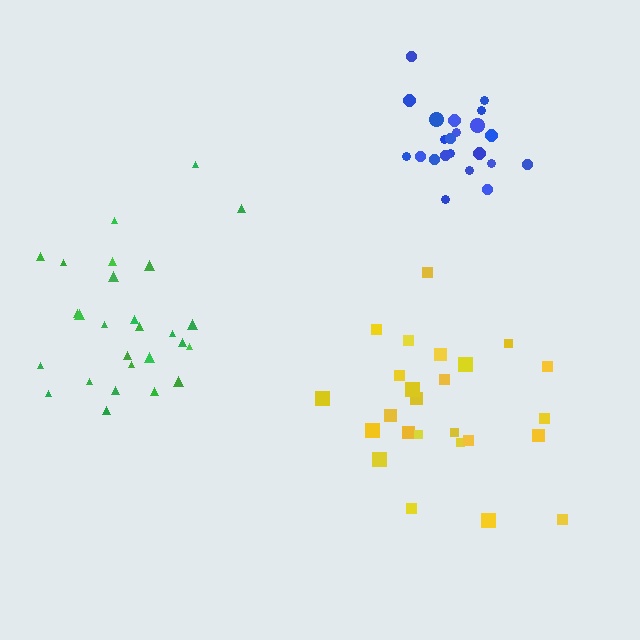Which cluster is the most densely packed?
Blue.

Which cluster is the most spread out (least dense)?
Yellow.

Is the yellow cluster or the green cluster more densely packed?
Green.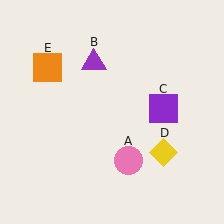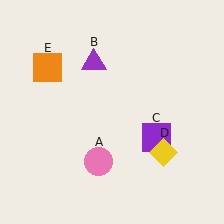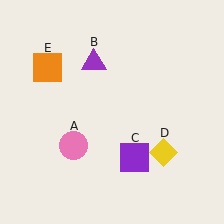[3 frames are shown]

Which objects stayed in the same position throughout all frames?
Purple triangle (object B) and yellow diamond (object D) and orange square (object E) remained stationary.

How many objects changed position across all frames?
2 objects changed position: pink circle (object A), purple square (object C).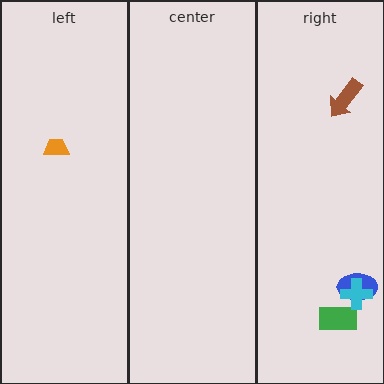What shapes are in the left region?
The orange trapezoid.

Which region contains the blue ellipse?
The right region.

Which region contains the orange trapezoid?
The left region.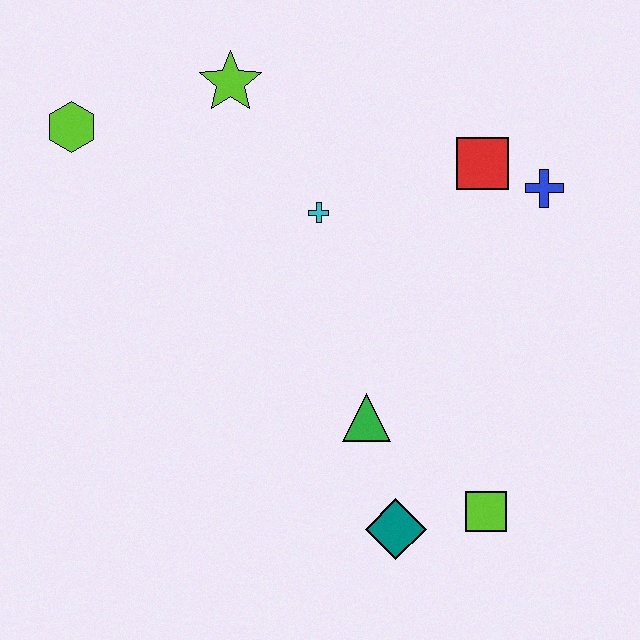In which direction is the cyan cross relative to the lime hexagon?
The cyan cross is to the right of the lime hexagon.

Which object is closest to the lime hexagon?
The lime star is closest to the lime hexagon.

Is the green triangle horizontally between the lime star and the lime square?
Yes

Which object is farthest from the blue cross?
The lime hexagon is farthest from the blue cross.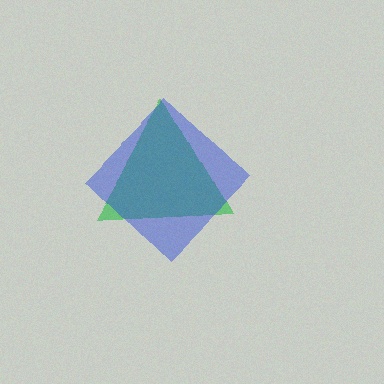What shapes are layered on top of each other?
The layered shapes are: a green triangle, a blue diamond.